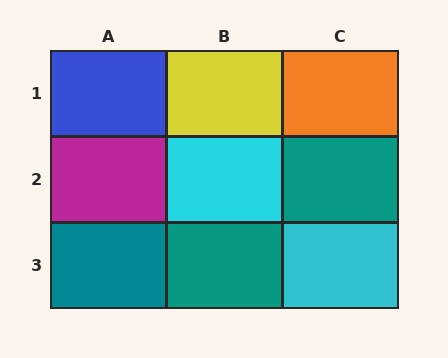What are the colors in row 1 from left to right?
Blue, yellow, orange.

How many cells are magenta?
1 cell is magenta.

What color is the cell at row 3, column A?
Teal.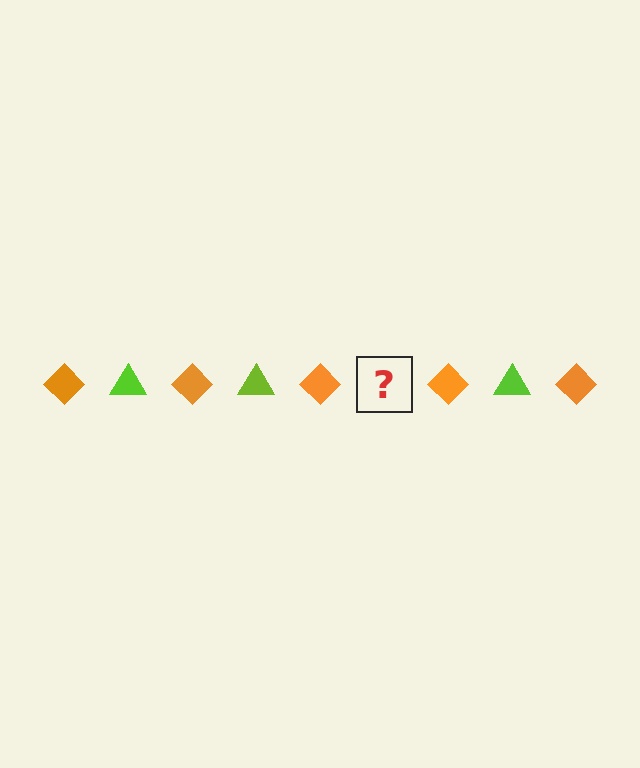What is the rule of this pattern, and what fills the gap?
The rule is that the pattern alternates between orange diamond and lime triangle. The gap should be filled with a lime triangle.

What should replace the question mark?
The question mark should be replaced with a lime triangle.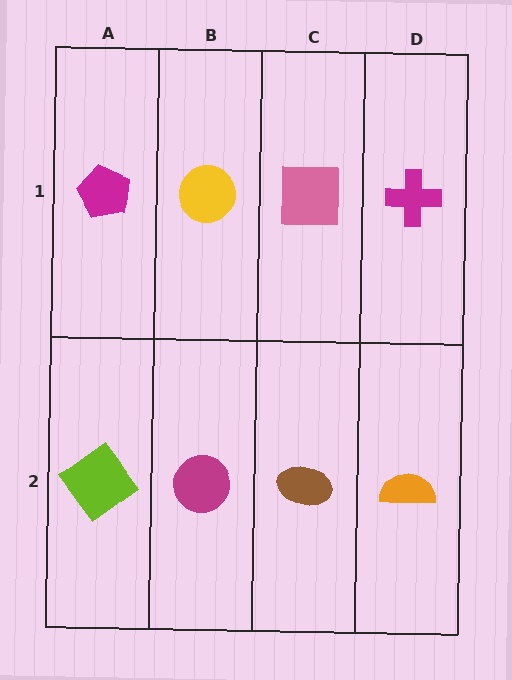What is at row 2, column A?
A lime diamond.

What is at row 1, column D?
A magenta cross.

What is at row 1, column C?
A pink square.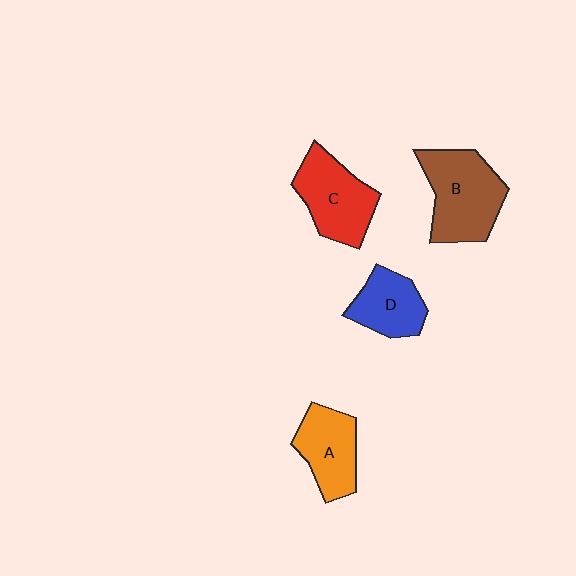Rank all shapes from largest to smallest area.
From largest to smallest: B (brown), C (red), A (orange), D (blue).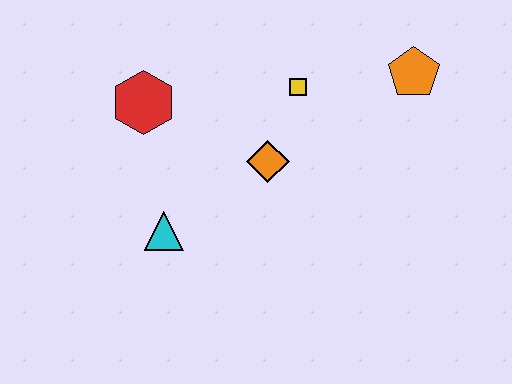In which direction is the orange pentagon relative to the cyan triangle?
The orange pentagon is to the right of the cyan triangle.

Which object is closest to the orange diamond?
The yellow square is closest to the orange diamond.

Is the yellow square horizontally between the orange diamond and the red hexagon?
No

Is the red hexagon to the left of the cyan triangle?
Yes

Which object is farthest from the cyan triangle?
The orange pentagon is farthest from the cyan triangle.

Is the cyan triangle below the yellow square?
Yes